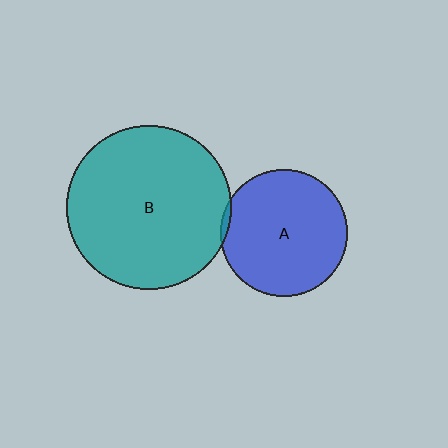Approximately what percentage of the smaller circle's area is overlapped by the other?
Approximately 5%.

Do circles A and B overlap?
Yes.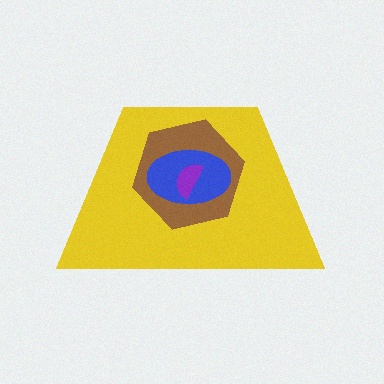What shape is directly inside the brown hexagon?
The blue ellipse.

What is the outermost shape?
The yellow trapezoid.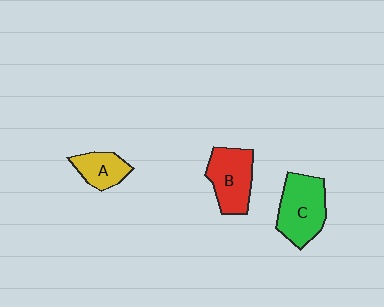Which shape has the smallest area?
Shape A (yellow).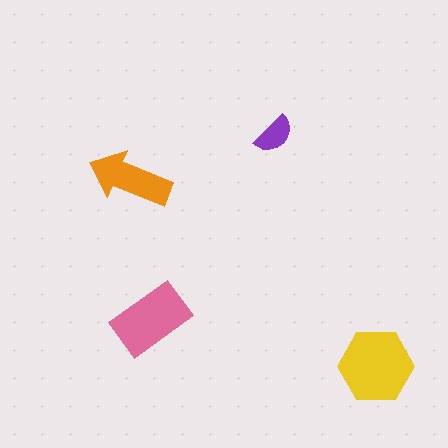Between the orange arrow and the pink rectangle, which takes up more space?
The pink rectangle.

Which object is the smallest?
The purple semicircle.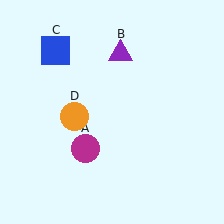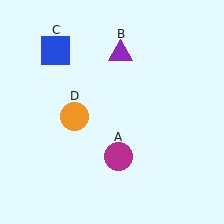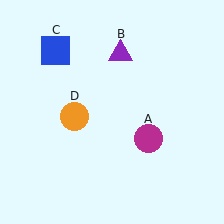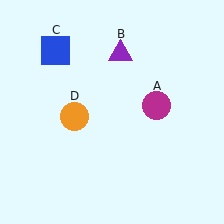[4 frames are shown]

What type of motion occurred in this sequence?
The magenta circle (object A) rotated counterclockwise around the center of the scene.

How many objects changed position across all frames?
1 object changed position: magenta circle (object A).